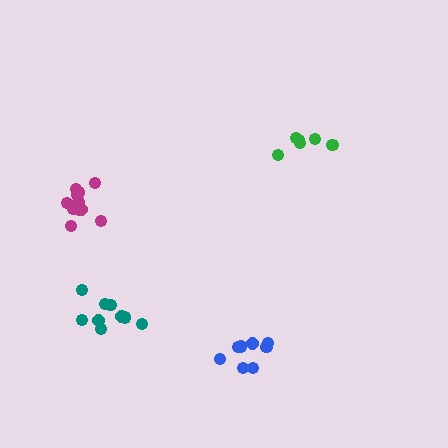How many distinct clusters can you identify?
There are 4 distinct clusters.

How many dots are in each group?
Group 1: 8 dots, Group 2: 6 dots, Group 3: 11 dots, Group 4: 9 dots (34 total).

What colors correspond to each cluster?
The clusters are colored: blue, green, magenta, teal.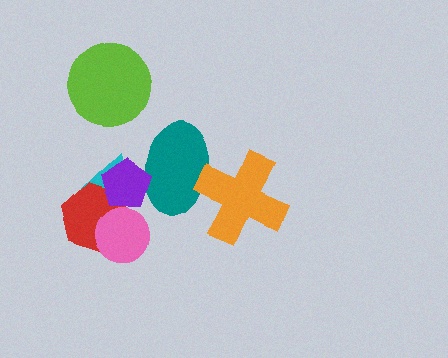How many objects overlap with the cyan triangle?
3 objects overlap with the cyan triangle.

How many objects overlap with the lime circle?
0 objects overlap with the lime circle.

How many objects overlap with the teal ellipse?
3 objects overlap with the teal ellipse.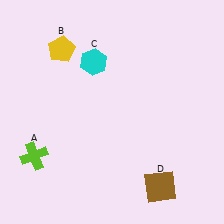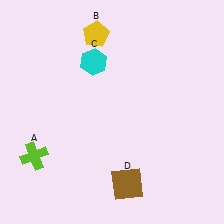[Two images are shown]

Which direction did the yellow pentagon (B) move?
The yellow pentagon (B) moved right.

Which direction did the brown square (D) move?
The brown square (D) moved left.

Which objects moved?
The objects that moved are: the yellow pentagon (B), the brown square (D).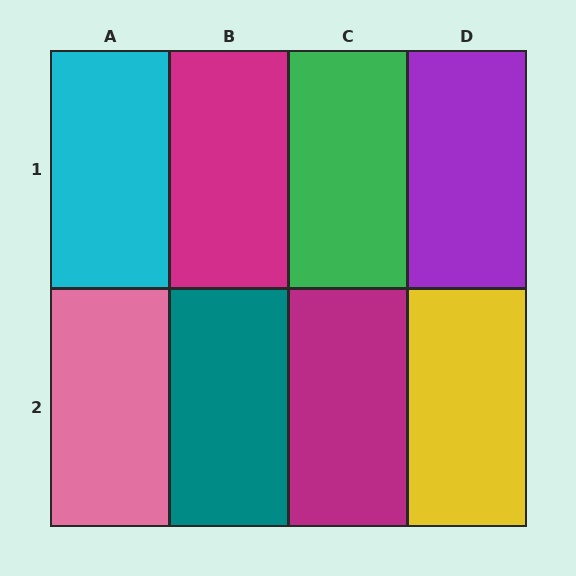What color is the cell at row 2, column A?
Pink.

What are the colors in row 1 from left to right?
Cyan, magenta, green, purple.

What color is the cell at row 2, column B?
Teal.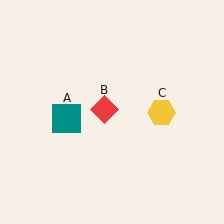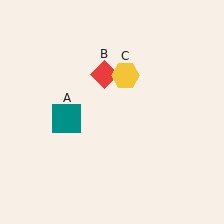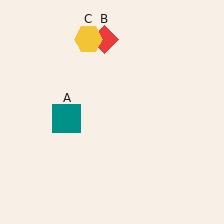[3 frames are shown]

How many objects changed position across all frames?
2 objects changed position: red diamond (object B), yellow hexagon (object C).